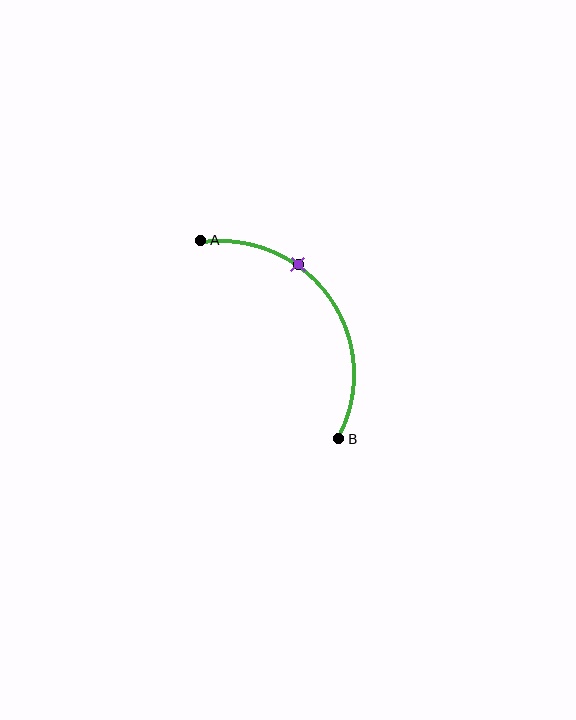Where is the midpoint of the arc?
The arc midpoint is the point on the curve farthest from the straight line joining A and B. It sits above and to the right of that line.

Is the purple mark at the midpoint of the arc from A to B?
No. The purple mark lies on the arc but is closer to endpoint A. The arc midpoint would be at the point on the curve equidistant along the arc from both A and B.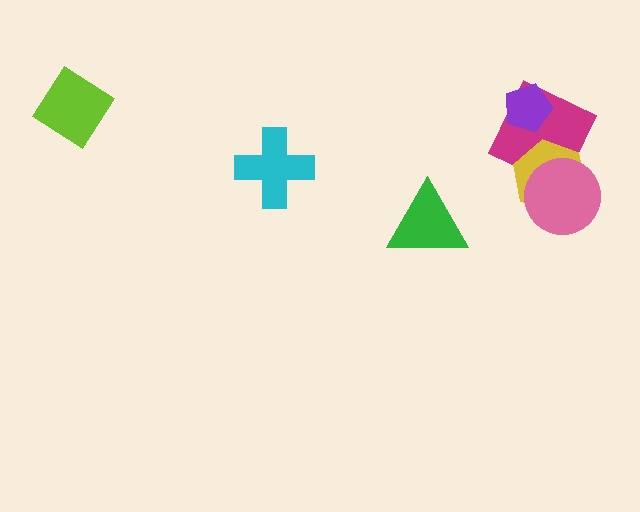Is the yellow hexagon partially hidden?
Yes, it is partially covered by another shape.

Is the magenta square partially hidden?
Yes, it is partially covered by another shape.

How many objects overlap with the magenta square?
3 objects overlap with the magenta square.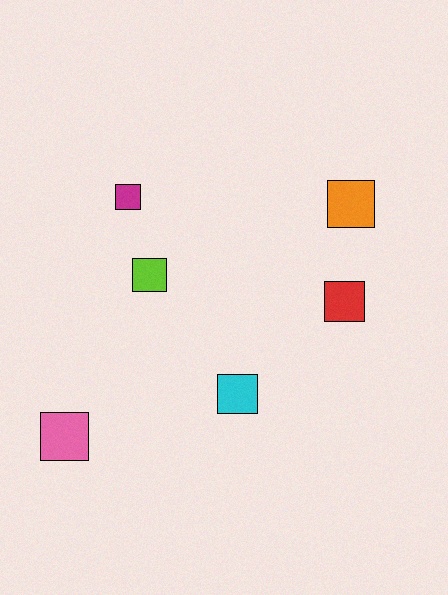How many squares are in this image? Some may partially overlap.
There are 6 squares.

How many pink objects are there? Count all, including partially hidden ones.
There is 1 pink object.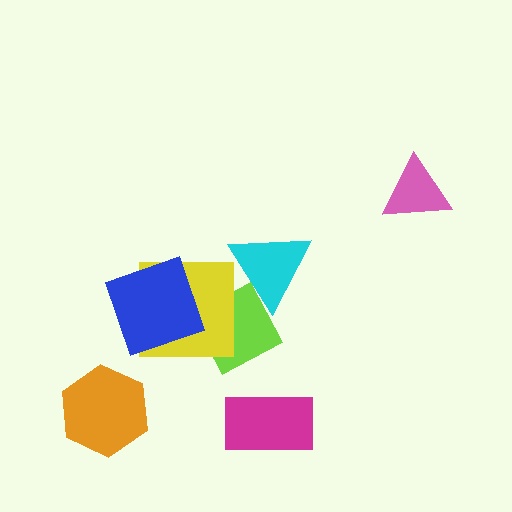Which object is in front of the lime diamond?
The yellow square is in front of the lime diamond.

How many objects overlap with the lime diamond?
2 objects overlap with the lime diamond.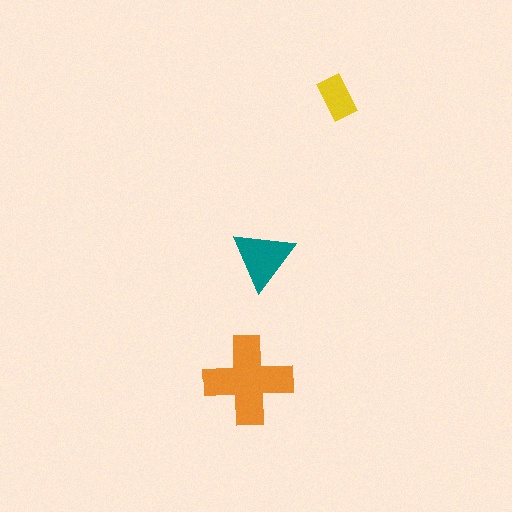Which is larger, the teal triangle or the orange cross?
The orange cross.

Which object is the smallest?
The yellow rectangle.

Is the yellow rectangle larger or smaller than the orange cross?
Smaller.